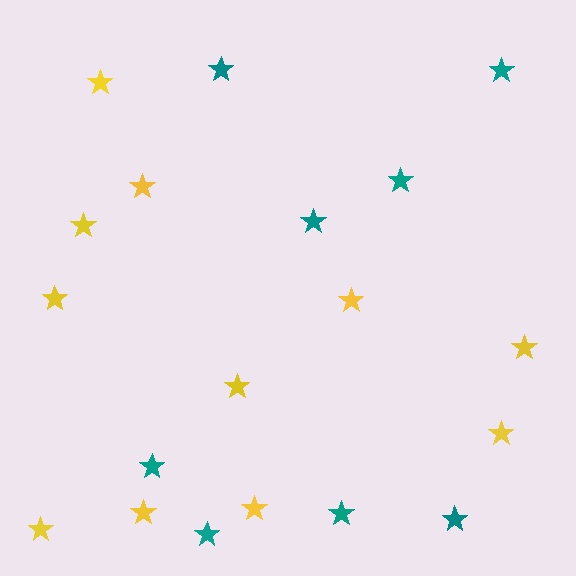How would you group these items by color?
There are 2 groups: one group of yellow stars (11) and one group of teal stars (8).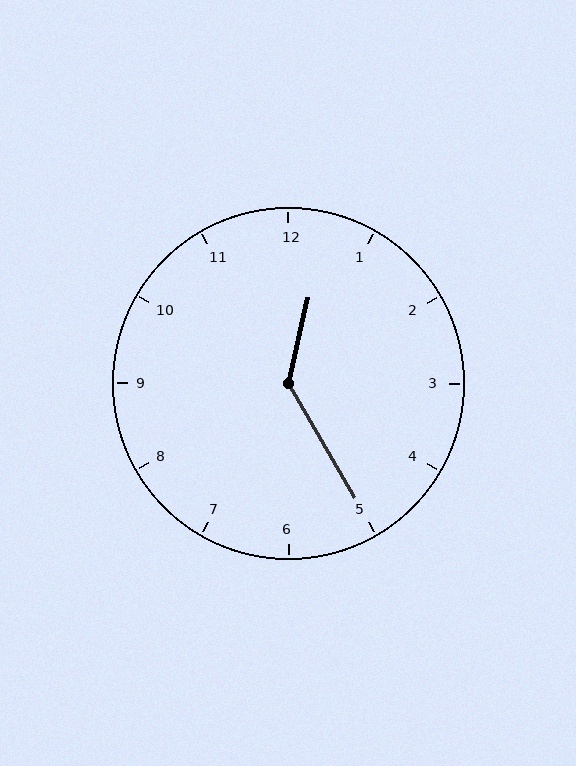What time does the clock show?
12:25.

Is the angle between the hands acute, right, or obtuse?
It is obtuse.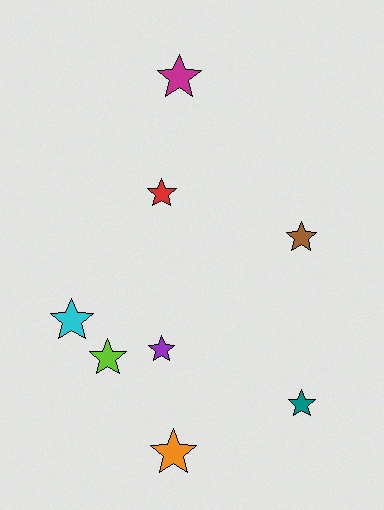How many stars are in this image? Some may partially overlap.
There are 8 stars.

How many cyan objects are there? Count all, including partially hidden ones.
There is 1 cyan object.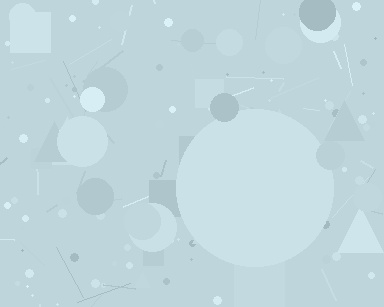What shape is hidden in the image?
A circle is hidden in the image.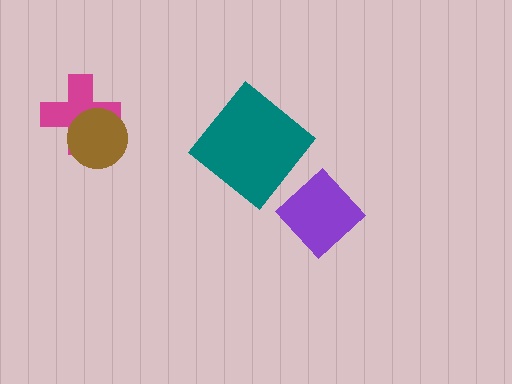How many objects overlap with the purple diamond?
0 objects overlap with the purple diamond.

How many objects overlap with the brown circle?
1 object overlaps with the brown circle.